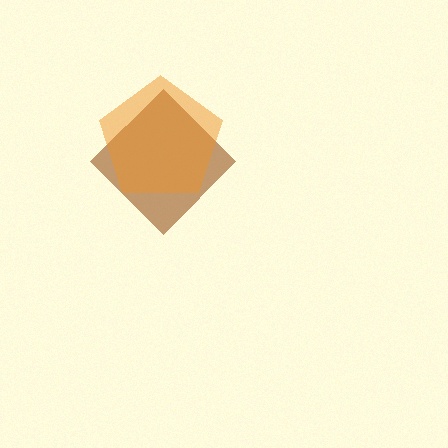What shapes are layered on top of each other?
The layered shapes are: a brown diamond, an orange pentagon.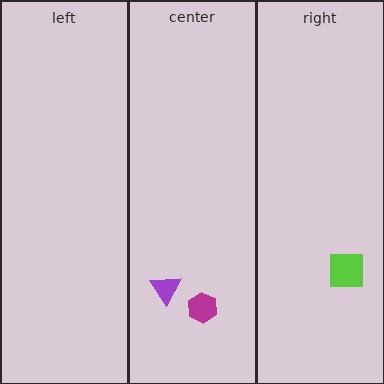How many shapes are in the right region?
1.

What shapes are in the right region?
The lime square.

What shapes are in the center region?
The purple triangle, the magenta hexagon.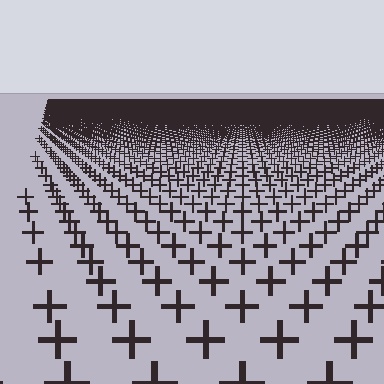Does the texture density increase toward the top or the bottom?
Density increases toward the top.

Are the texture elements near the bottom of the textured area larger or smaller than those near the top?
Larger. Near the bottom, elements are closer to the viewer and appear at a bigger on-screen size.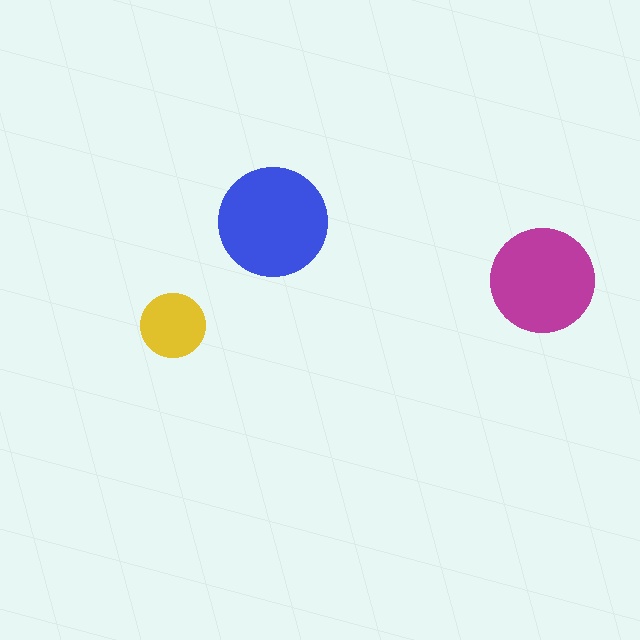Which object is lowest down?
The yellow circle is bottommost.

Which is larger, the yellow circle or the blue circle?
The blue one.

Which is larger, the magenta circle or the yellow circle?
The magenta one.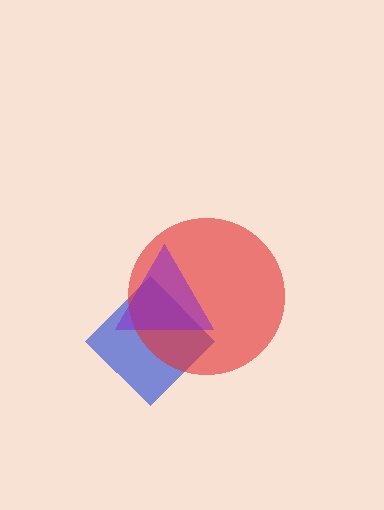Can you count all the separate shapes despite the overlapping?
Yes, there are 3 separate shapes.